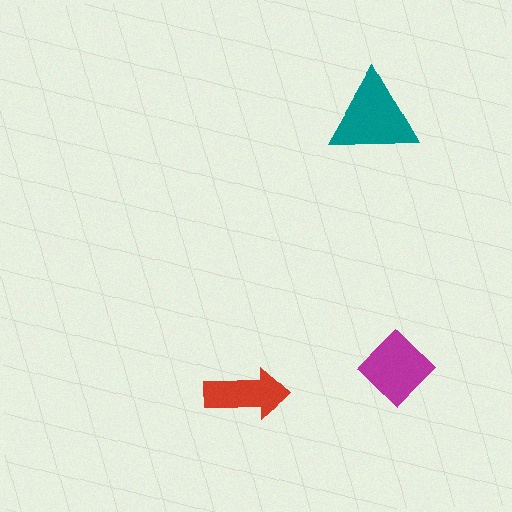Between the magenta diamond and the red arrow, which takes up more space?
The magenta diamond.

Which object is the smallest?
The red arrow.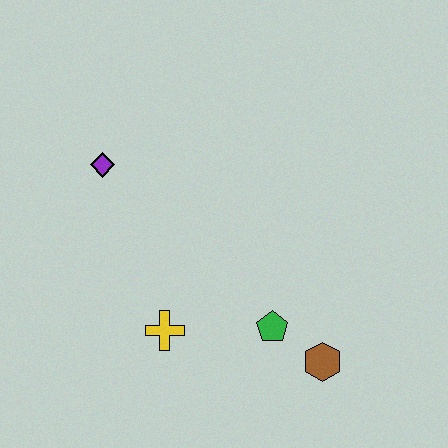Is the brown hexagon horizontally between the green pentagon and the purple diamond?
No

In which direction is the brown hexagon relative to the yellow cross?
The brown hexagon is to the right of the yellow cross.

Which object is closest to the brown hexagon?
The green pentagon is closest to the brown hexagon.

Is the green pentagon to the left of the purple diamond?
No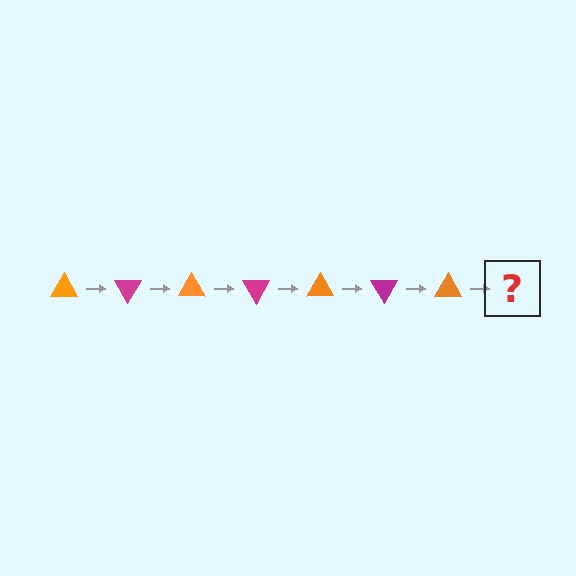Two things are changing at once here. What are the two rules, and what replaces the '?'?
The two rules are that it rotates 60 degrees each step and the color cycles through orange and magenta. The '?' should be a magenta triangle, rotated 420 degrees from the start.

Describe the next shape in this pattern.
It should be a magenta triangle, rotated 420 degrees from the start.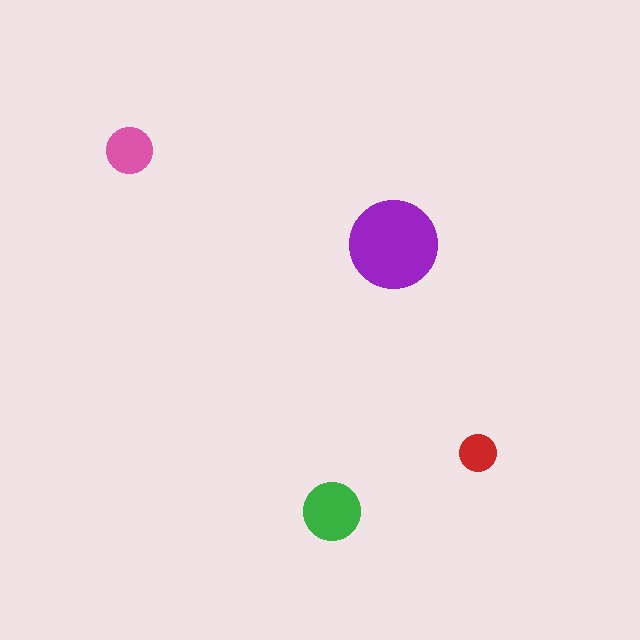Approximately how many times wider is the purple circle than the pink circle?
About 2 times wider.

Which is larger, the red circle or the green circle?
The green one.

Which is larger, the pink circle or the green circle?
The green one.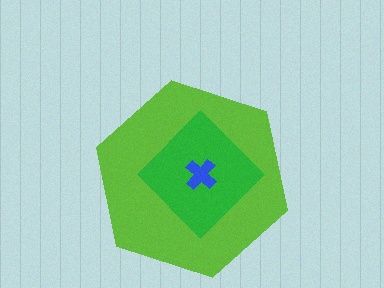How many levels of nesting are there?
3.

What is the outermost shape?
The lime hexagon.